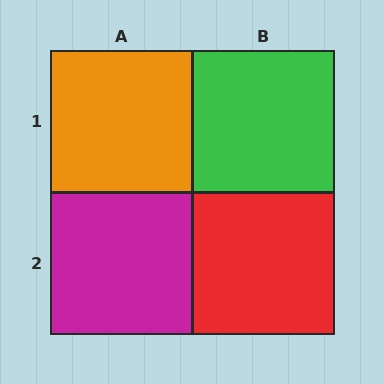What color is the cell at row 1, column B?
Green.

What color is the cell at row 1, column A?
Orange.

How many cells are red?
1 cell is red.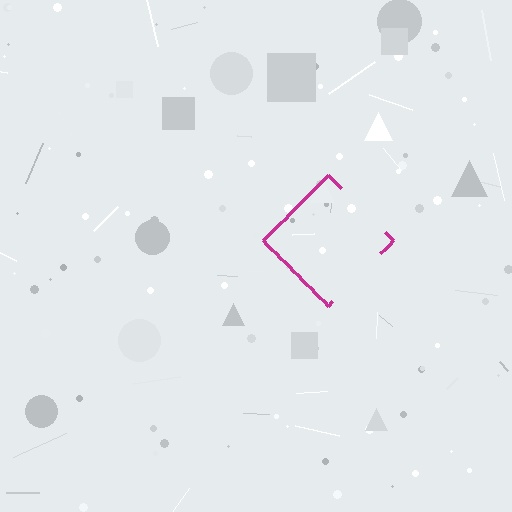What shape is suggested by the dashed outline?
The dashed outline suggests a diamond.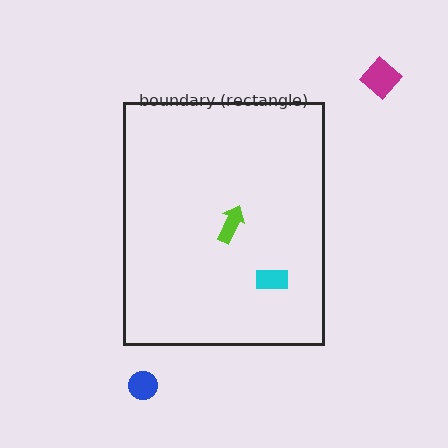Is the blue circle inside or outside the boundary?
Outside.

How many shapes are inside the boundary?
2 inside, 2 outside.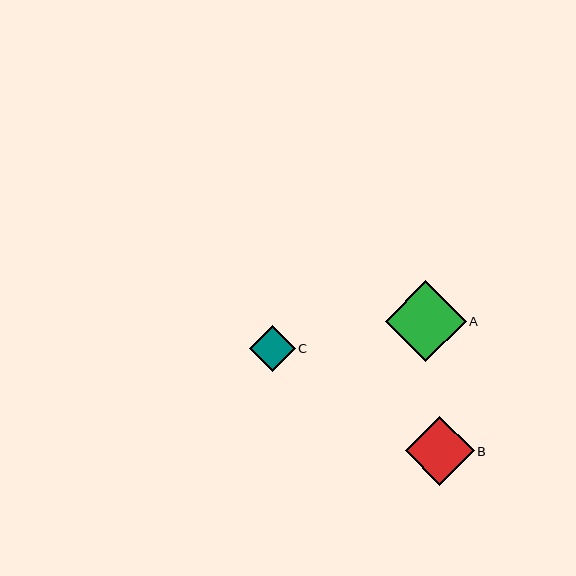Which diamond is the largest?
Diamond A is the largest with a size of approximately 81 pixels.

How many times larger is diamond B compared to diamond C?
Diamond B is approximately 1.5 times the size of diamond C.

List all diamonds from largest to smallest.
From largest to smallest: A, B, C.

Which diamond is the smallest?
Diamond C is the smallest with a size of approximately 46 pixels.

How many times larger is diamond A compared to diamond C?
Diamond A is approximately 1.7 times the size of diamond C.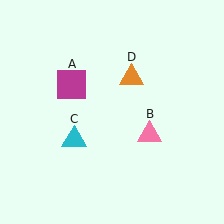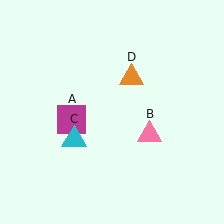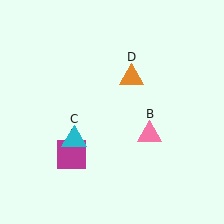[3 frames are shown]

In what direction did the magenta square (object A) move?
The magenta square (object A) moved down.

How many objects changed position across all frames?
1 object changed position: magenta square (object A).